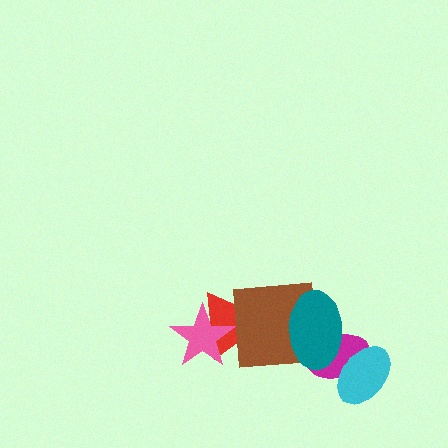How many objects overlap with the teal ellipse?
2 objects overlap with the teal ellipse.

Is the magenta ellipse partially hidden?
Yes, it is partially covered by another shape.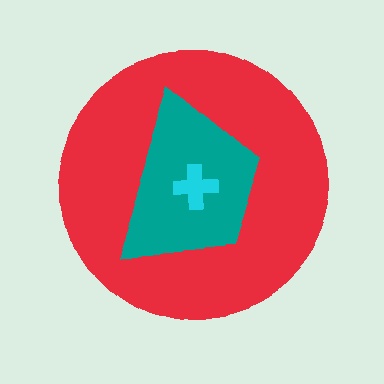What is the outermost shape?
The red circle.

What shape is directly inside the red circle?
The teal trapezoid.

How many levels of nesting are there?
3.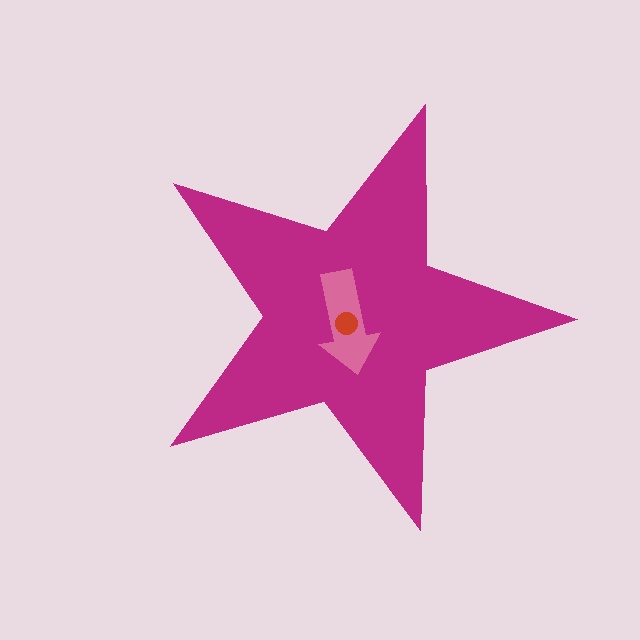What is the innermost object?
The red circle.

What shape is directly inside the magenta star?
The pink arrow.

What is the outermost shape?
The magenta star.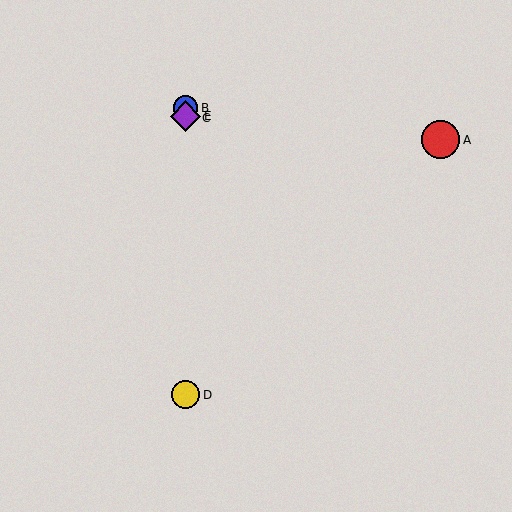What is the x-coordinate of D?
Object D is at x≈185.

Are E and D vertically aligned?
Yes, both are at x≈185.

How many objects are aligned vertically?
4 objects (B, C, D, E) are aligned vertically.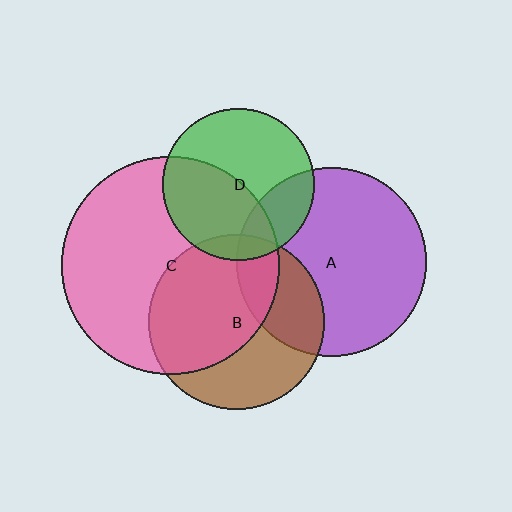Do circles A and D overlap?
Yes.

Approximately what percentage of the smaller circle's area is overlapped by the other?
Approximately 25%.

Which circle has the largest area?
Circle C (pink).